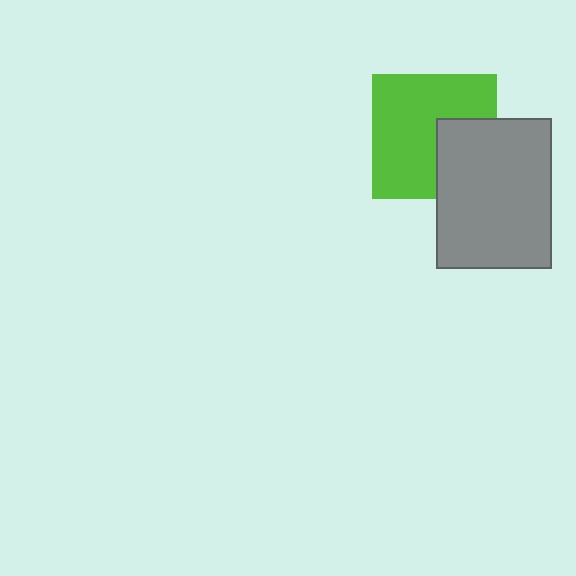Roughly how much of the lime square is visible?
Most of it is visible (roughly 68%).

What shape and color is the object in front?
The object in front is a gray rectangle.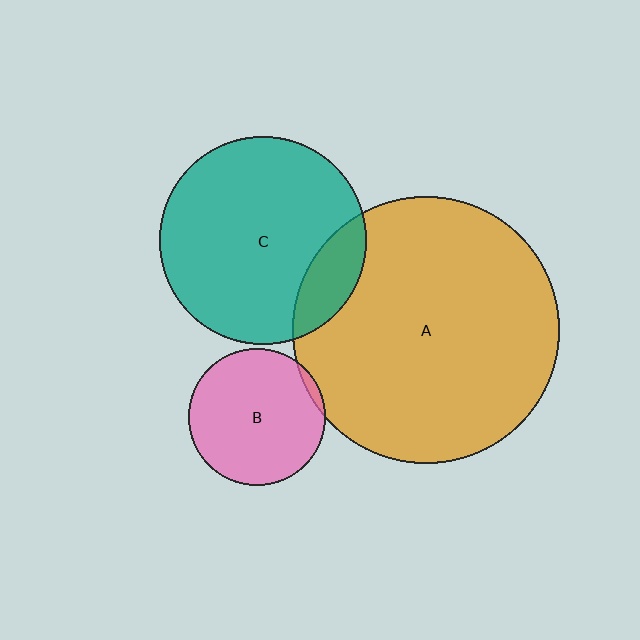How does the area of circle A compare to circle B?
Approximately 3.8 times.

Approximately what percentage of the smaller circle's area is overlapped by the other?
Approximately 5%.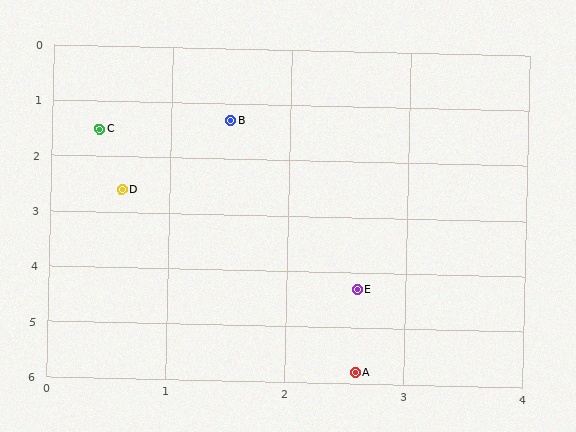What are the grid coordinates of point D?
Point D is at approximately (0.6, 2.6).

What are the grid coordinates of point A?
Point A is at approximately (2.6, 5.8).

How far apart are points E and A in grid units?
Points E and A are about 1.5 grid units apart.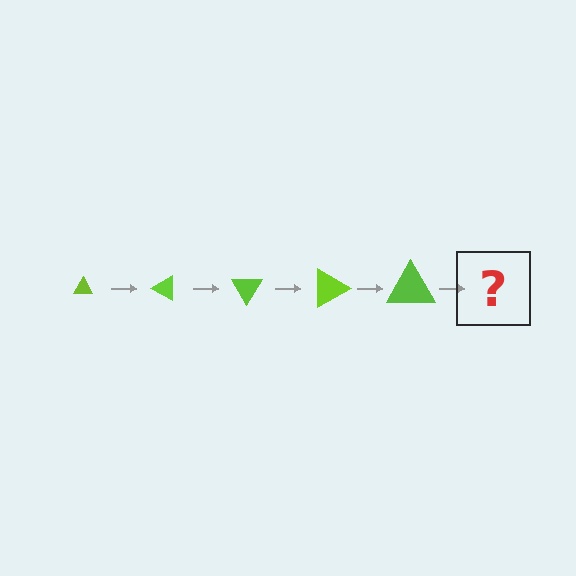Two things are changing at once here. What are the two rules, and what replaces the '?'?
The two rules are that the triangle grows larger each step and it rotates 30 degrees each step. The '?' should be a triangle, larger than the previous one and rotated 150 degrees from the start.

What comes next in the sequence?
The next element should be a triangle, larger than the previous one and rotated 150 degrees from the start.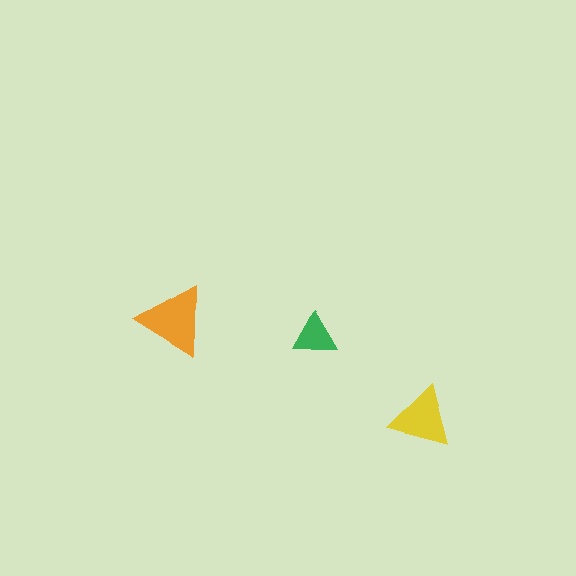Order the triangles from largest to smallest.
the orange one, the yellow one, the green one.